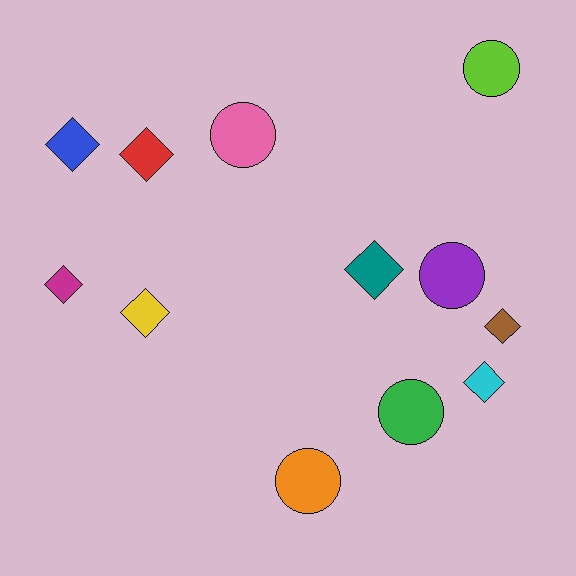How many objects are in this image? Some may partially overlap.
There are 12 objects.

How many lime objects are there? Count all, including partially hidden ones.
There is 1 lime object.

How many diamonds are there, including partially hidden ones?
There are 7 diamonds.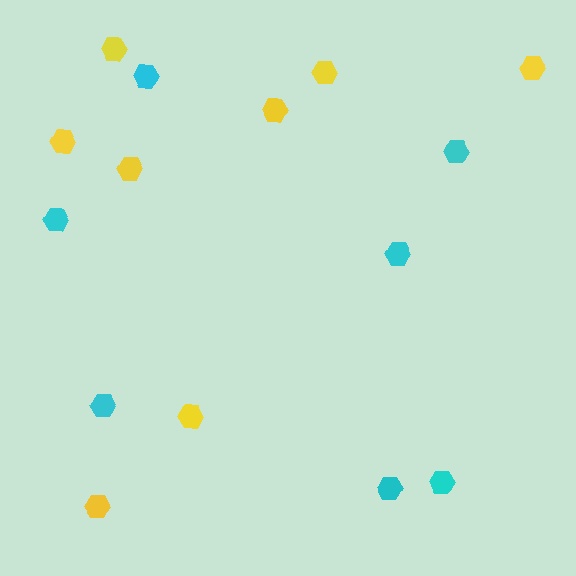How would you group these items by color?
There are 2 groups: one group of yellow hexagons (8) and one group of cyan hexagons (7).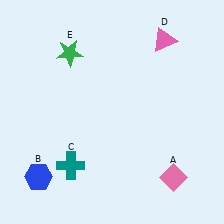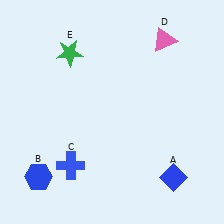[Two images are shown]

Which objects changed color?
A changed from pink to blue. C changed from teal to blue.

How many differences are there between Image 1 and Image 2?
There are 2 differences between the two images.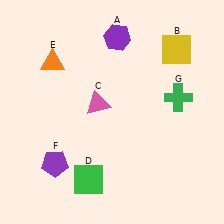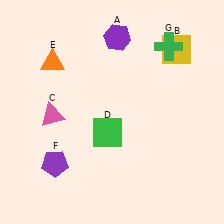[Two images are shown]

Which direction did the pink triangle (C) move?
The pink triangle (C) moved left.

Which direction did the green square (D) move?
The green square (D) moved up.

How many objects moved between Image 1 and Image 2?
3 objects moved between the two images.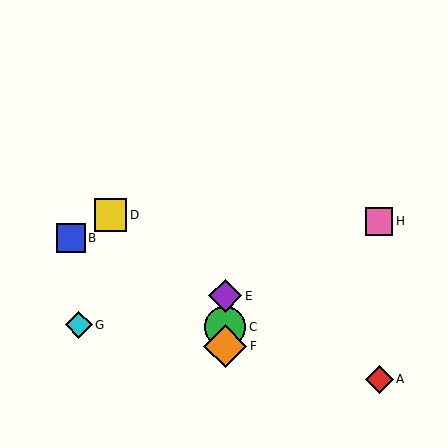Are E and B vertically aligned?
No, E is at x≈225 and B is at x≈71.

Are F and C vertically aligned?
Yes, both are at x≈225.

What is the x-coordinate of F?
Object F is at x≈225.